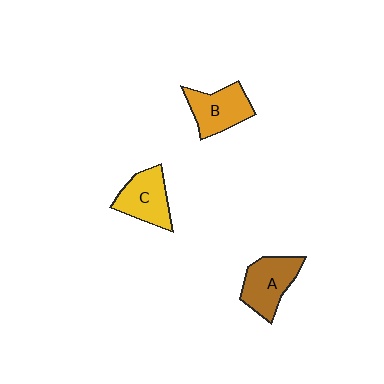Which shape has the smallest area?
Shape C (yellow).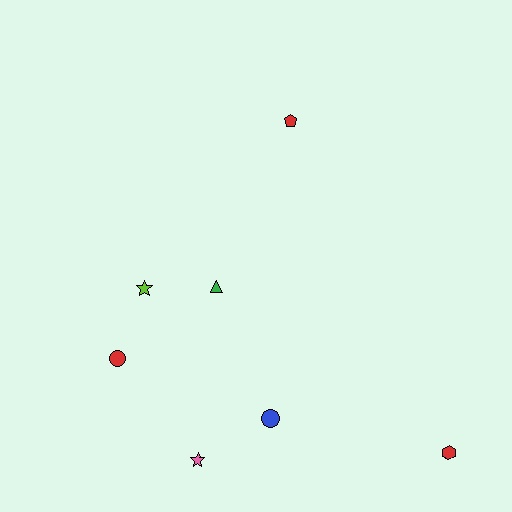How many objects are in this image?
There are 7 objects.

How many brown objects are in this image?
There are no brown objects.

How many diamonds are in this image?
There are no diamonds.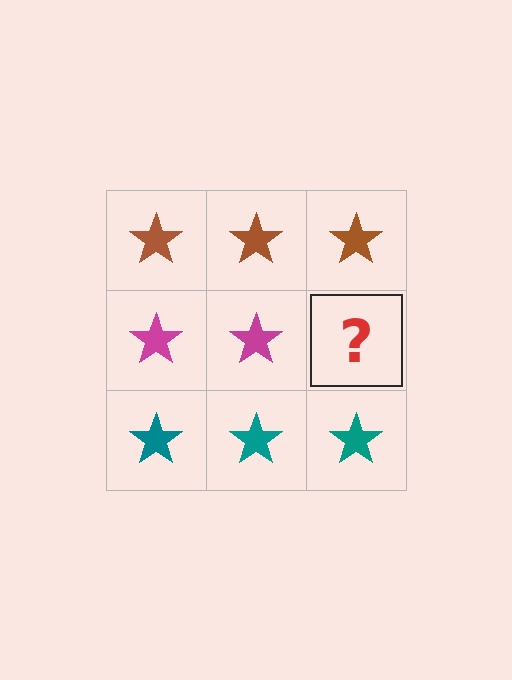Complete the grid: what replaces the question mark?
The question mark should be replaced with a magenta star.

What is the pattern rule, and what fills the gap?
The rule is that each row has a consistent color. The gap should be filled with a magenta star.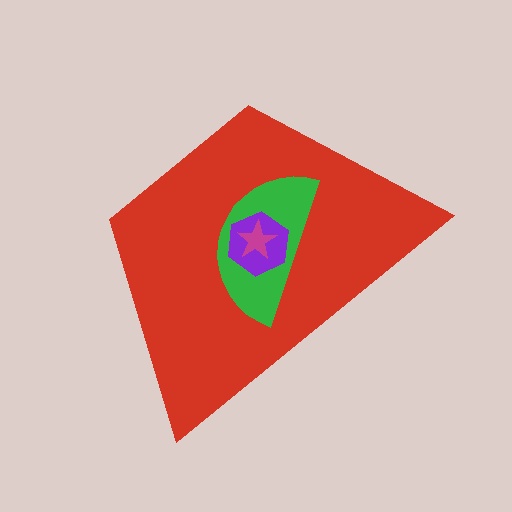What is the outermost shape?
The red trapezoid.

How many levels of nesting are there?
4.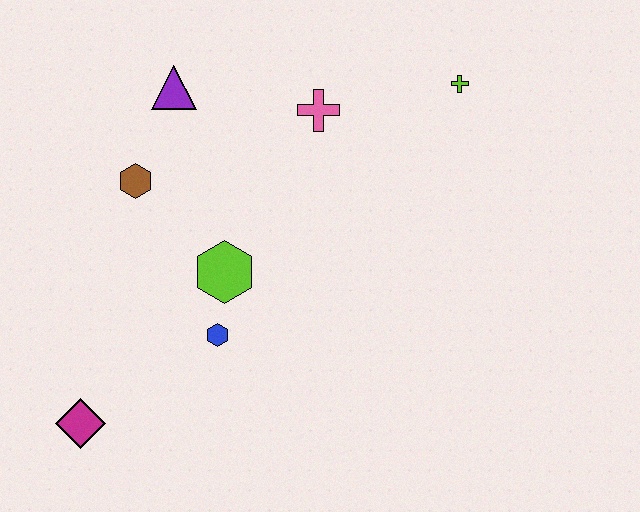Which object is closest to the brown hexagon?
The purple triangle is closest to the brown hexagon.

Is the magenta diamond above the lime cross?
No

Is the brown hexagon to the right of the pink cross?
No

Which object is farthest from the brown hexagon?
The lime cross is farthest from the brown hexagon.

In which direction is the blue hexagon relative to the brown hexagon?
The blue hexagon is below the brown hexagon.